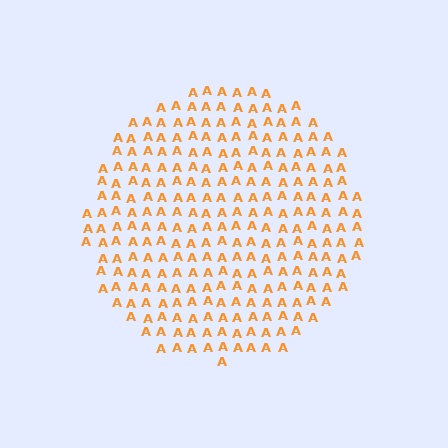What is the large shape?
The large shape is a circle.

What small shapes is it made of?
It is made of small letter A's.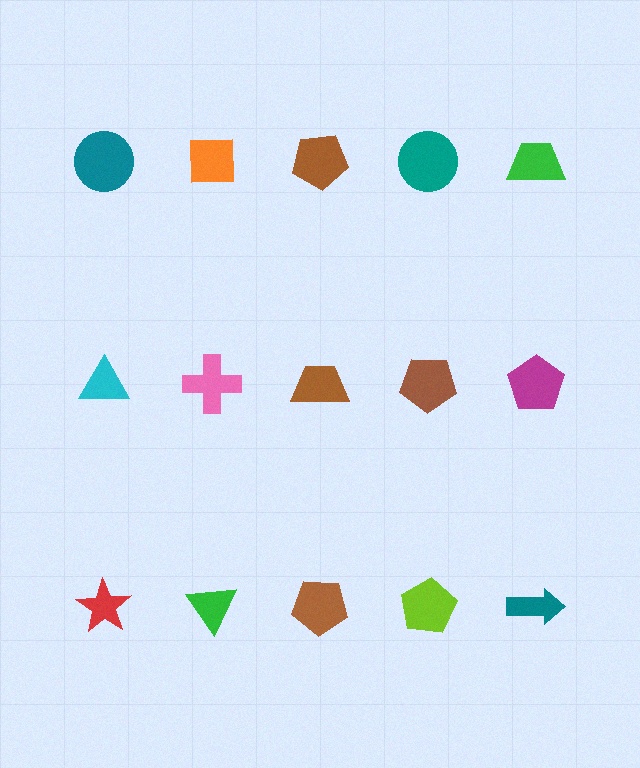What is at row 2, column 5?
A magenta pentagon.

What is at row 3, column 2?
A green triangle.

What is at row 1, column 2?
An orange square.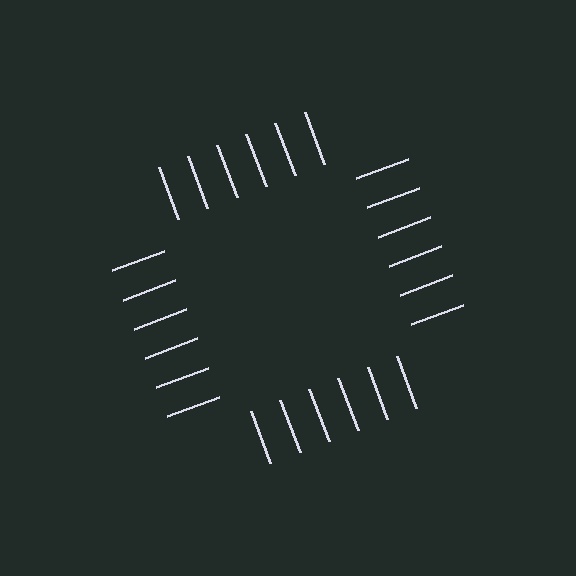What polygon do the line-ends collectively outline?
An illusory square — the line segments terminate on its edges but no continuous stroke is drawn.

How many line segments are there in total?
24 — 6 along each of the 4 edges.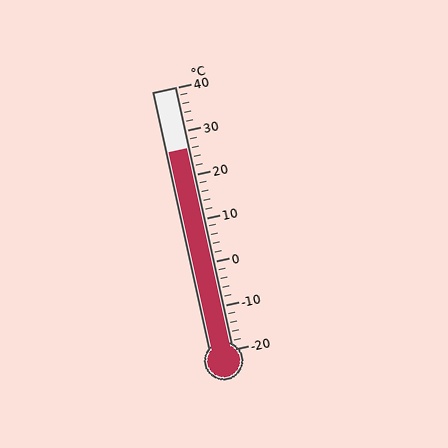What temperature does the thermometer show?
The thermometer shows approximately 26°C.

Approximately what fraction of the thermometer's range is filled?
The thermometer is filled to approximately 75% of its range.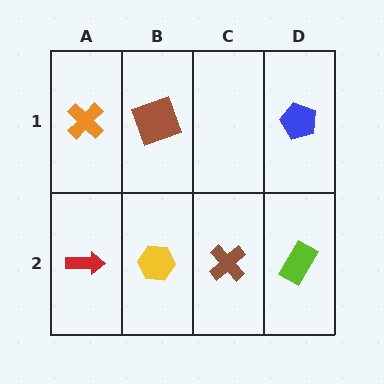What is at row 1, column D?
A blue pentagon.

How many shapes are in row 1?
3 shapes.